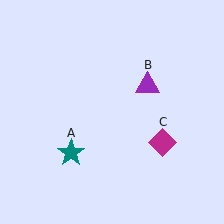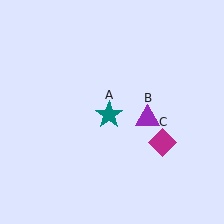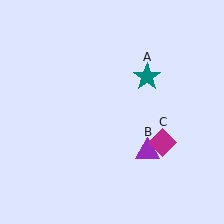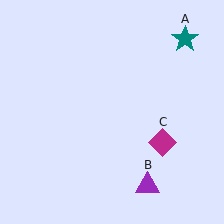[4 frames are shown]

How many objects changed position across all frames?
2 objects changed position: teal star (object A), purple triangle (object B).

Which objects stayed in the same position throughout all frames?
Magenta diamond (object C) remained stationary.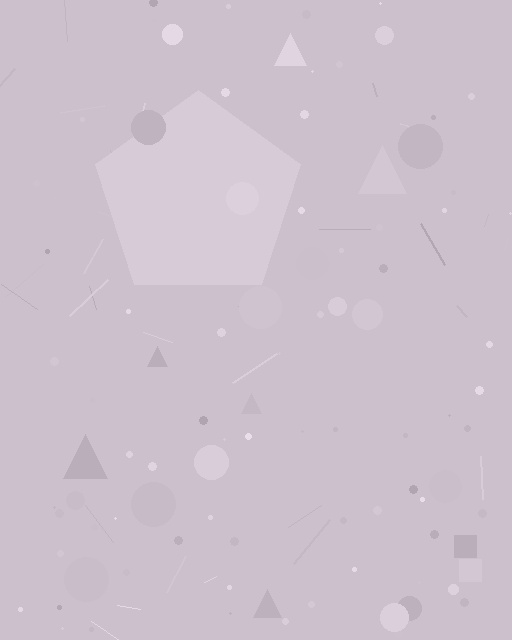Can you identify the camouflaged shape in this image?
The camouflaged shape is a pentagon.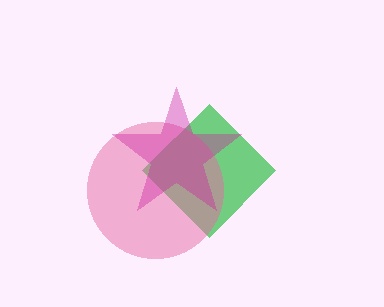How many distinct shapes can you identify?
There are 3 distinct shapes: a green diamond, a pink circle, a magenta star.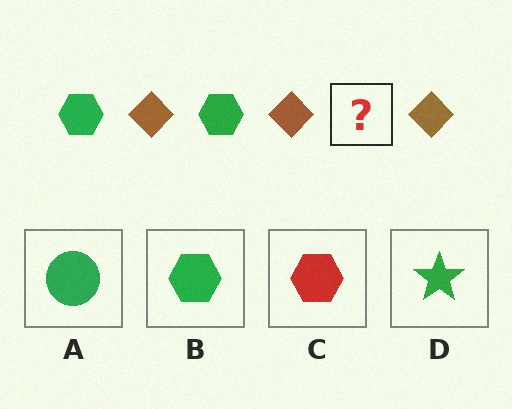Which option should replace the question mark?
Option B.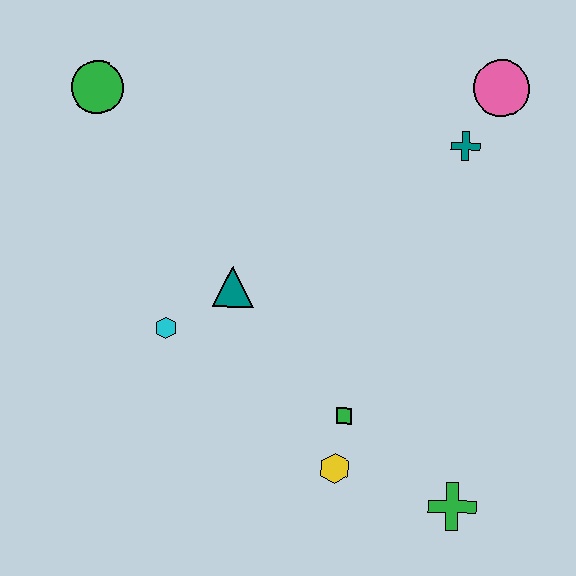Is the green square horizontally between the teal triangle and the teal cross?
Yes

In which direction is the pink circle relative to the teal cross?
The pink circle is above the teal cross.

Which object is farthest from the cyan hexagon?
The pink circle is farthest from the cyan hexagon.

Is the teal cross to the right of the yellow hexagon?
Yes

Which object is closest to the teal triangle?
The cyan hexagon is closest to the teal triangle.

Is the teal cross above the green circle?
No